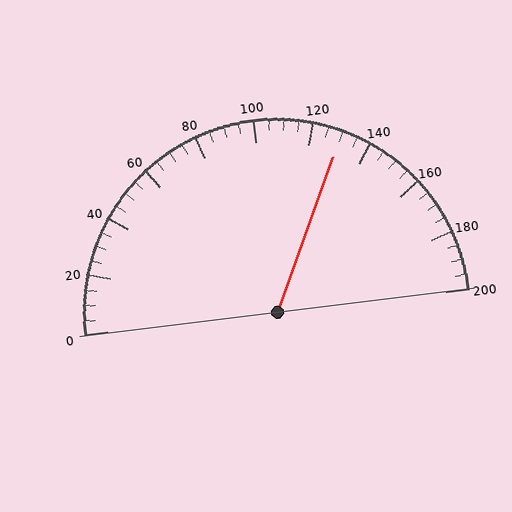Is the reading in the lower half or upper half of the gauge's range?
The reading is in the upper half of the range (0 to 200).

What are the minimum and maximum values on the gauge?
The gauge ranges from 0 to 200.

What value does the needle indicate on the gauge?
The needle indicates approximately 130.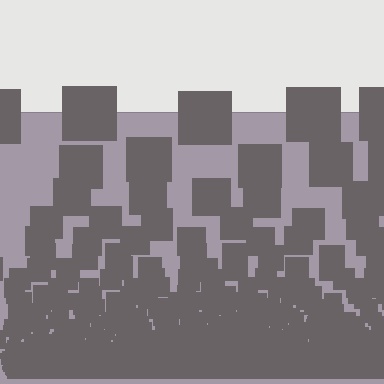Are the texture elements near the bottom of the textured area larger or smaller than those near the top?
Smaller. The gradient is inverted — elements near the bottom are smaller and denser.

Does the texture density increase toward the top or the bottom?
Density increases toward the bottom.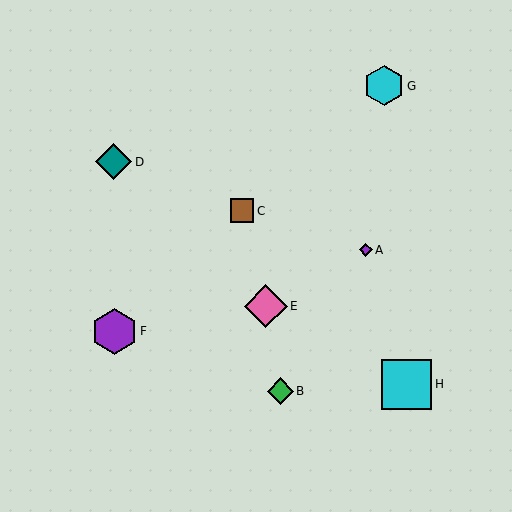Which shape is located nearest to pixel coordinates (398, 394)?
The cyan square (labeled H) at (407, 384) is nearest to that location.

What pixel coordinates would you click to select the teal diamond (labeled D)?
Click at (114, 162) to select the teal diamond D.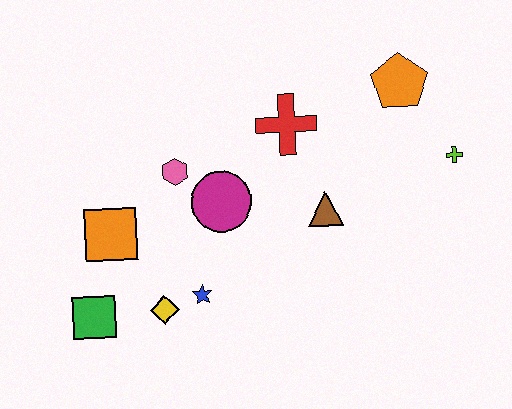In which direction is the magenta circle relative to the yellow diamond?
The magenta circle is above the yellow diamond.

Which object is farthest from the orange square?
The lime cross is farthest from the orange square.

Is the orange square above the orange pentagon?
No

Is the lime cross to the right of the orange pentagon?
Yes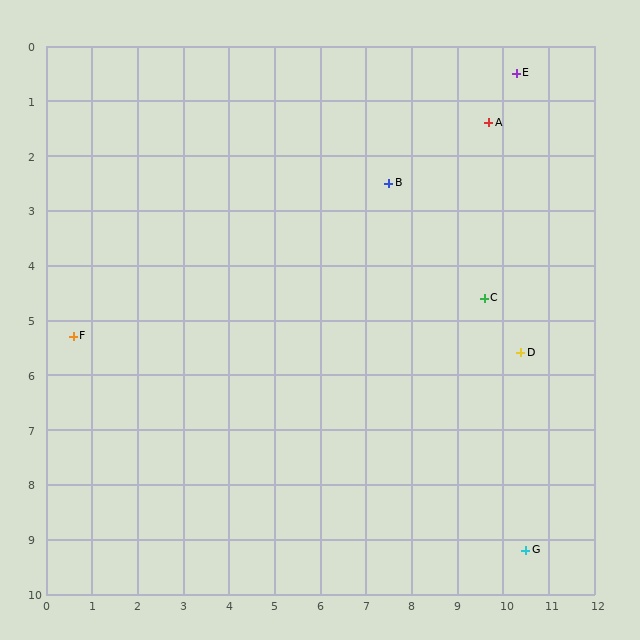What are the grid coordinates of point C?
Point C is at approximately (9.6, 4.6).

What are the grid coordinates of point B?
Point B is at approximately (7.5, 2.5).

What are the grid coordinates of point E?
Point E is at approximately (10.3, 0.5).